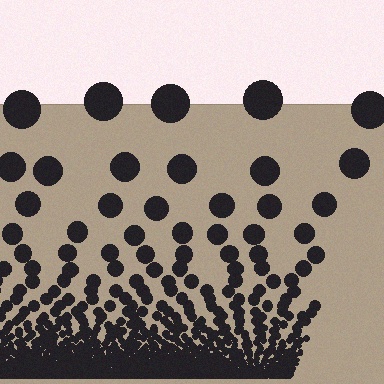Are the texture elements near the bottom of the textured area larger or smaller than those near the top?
Smaller. The gradient is inverted — elements near the bottom are smaller and denser.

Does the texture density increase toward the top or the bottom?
Density increases toward the bottom.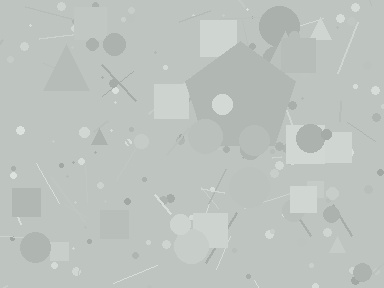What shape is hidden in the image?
A pentagon is hidden in the image.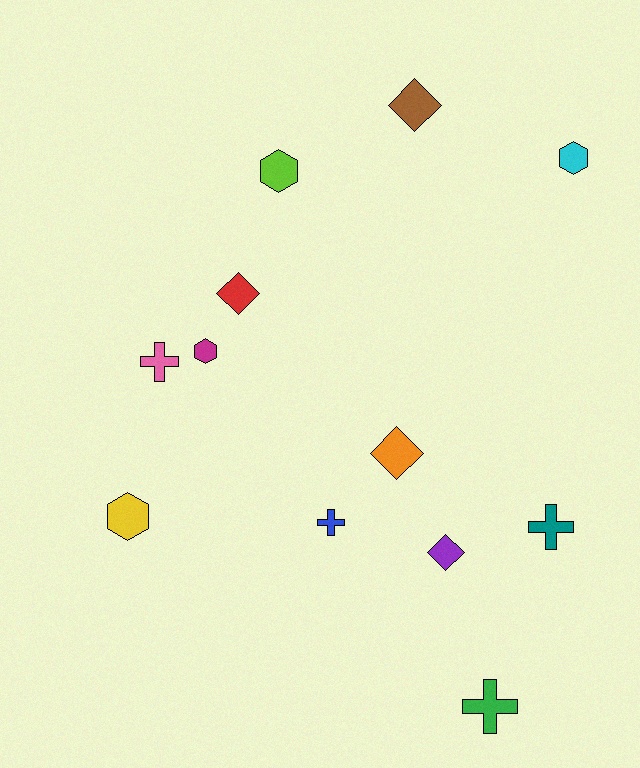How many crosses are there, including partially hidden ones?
There are 4 crosses.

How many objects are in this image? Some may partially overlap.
There are 12 objects.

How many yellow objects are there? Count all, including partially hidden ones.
There is 1 yellow object.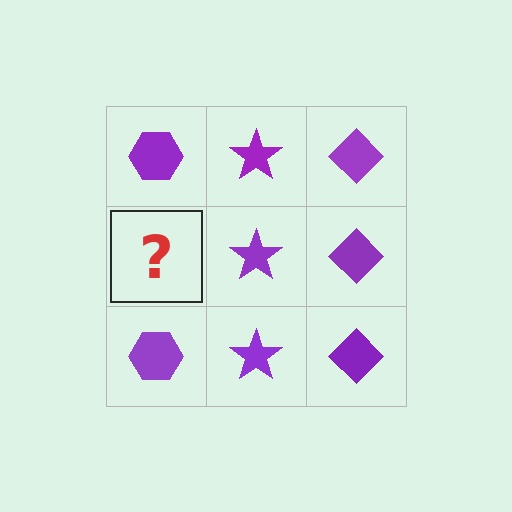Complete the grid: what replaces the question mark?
The question mark should be replaced with a purple hexagon.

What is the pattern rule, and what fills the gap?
The rule is that each column has a consistent shape. The gap should be filled with a purple hexagon.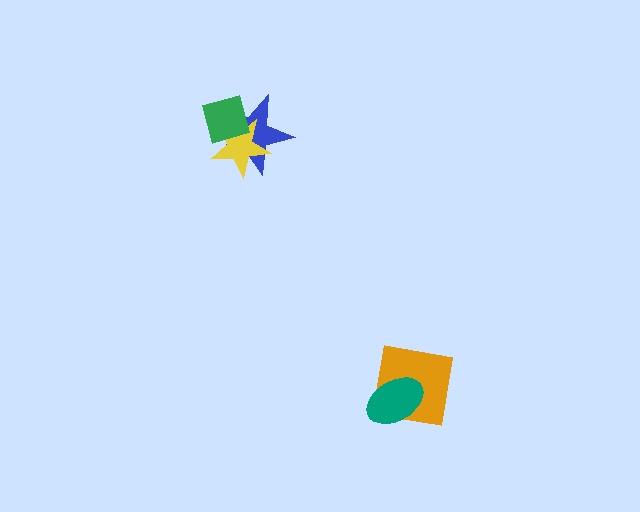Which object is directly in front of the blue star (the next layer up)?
The yellow star is directly in front of the blue star.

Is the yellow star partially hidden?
Yes, it is partially covered by another shape.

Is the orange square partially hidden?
Yes, it is partially covered by another shape.